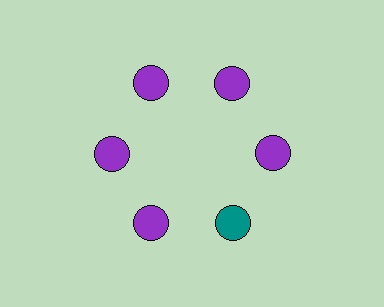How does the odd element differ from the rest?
It has a different color: teal instead of purple.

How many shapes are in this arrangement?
There are 6 shapes arranged in a ring pattern.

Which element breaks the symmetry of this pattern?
The teal circle at roughly the 5 o'clock position breaks the symmetry. All other shapes are purple circles.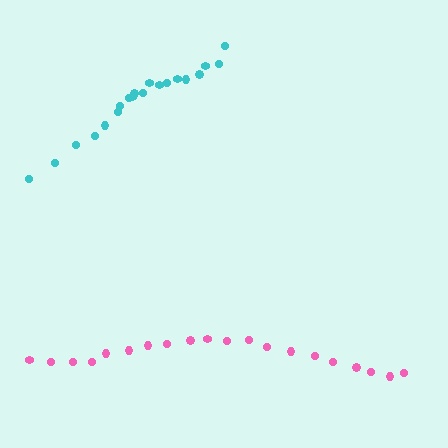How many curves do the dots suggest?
There are 2 distinct paths.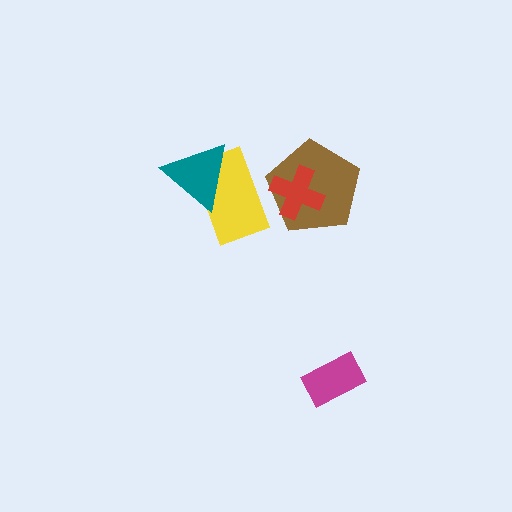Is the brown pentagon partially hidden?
Yes, it is partially covered by another shape.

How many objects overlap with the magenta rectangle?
0 objects overlap with the magenta rectangle.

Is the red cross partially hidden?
No, no other shape covers it.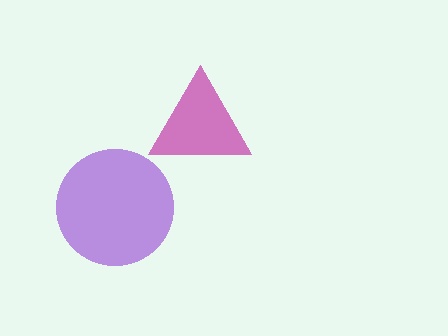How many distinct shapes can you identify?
There are 2 distinct shapes: a magenta triangle, a purple circle.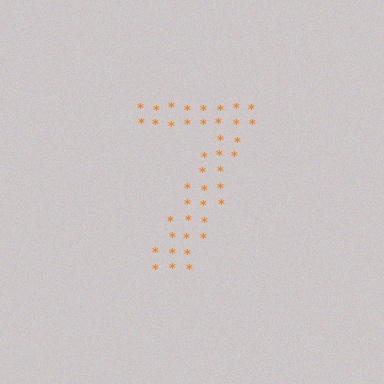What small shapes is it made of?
It is made of small asterisks.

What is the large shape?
The large shape is the digit 7.